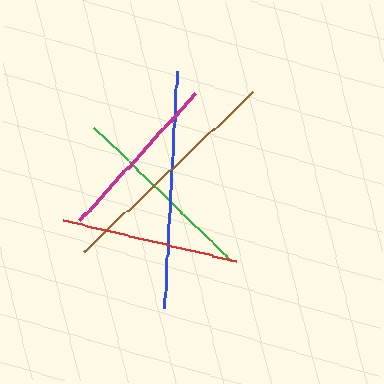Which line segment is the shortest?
The magenta line is the shortest at approximately 173 pixels.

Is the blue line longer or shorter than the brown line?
The blue line is longer than the brown line.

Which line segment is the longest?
The blue line is the longest at approximately 238 pixels.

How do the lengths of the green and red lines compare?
The green and red lines are approximately the same length.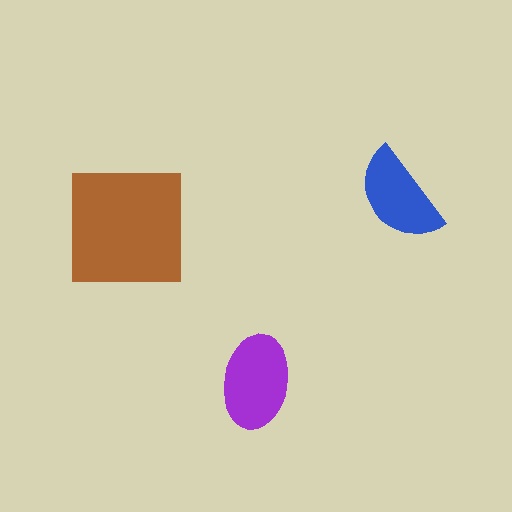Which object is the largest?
The brown square.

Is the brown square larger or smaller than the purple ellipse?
Larger.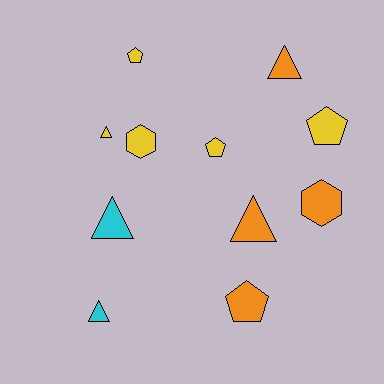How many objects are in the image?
There are 11 objects.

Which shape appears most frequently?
Triangle, with 5 objects.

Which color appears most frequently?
Yellow, with 5 objects.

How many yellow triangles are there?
There is 1 yellow triangle.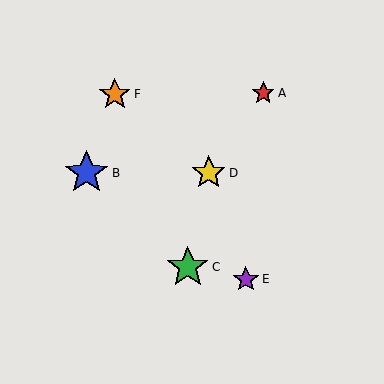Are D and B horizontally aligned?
Yes, both are at y≈173.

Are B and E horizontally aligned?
No, B is at y≈173 and E is at y≈279.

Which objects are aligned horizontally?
Objects B, D are aligned horizontally.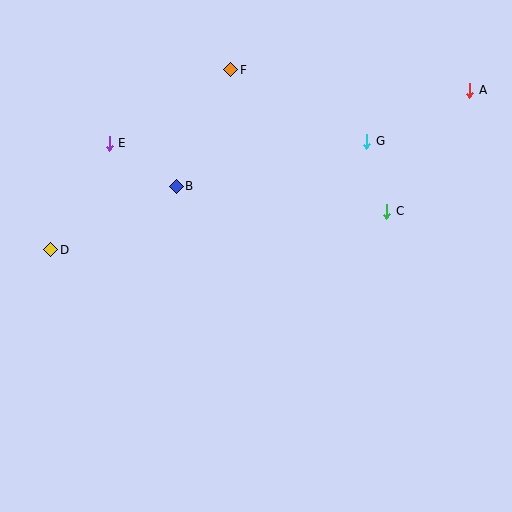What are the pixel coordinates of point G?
Point G is at (367, 141).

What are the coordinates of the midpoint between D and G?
The midpoint between D and G is at (209, 195).